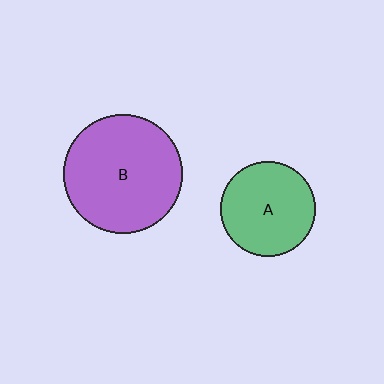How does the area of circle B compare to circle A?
Approximately 1.6 times.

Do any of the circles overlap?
No, none of the circles overlap.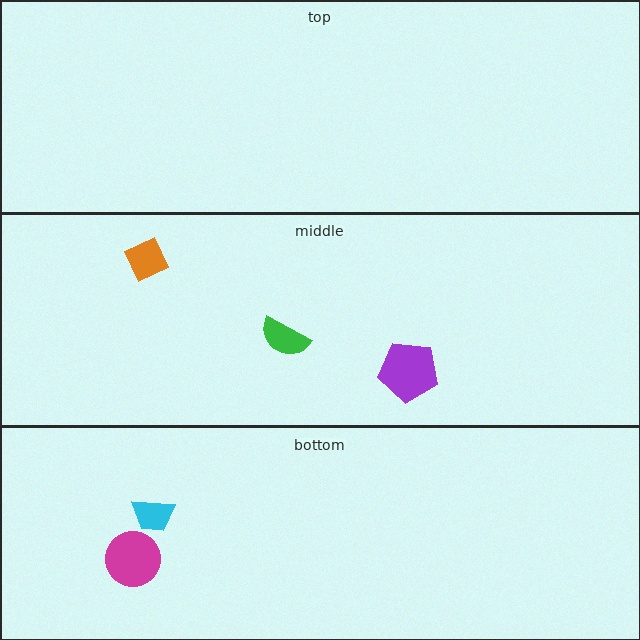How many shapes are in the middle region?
3.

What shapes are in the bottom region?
The cyan trapezoid, the magenta circle.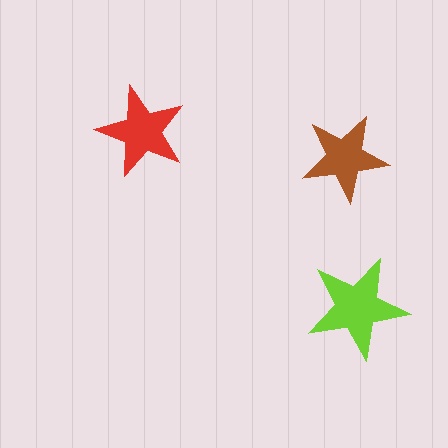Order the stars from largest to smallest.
the lime one, the red one, the brown one.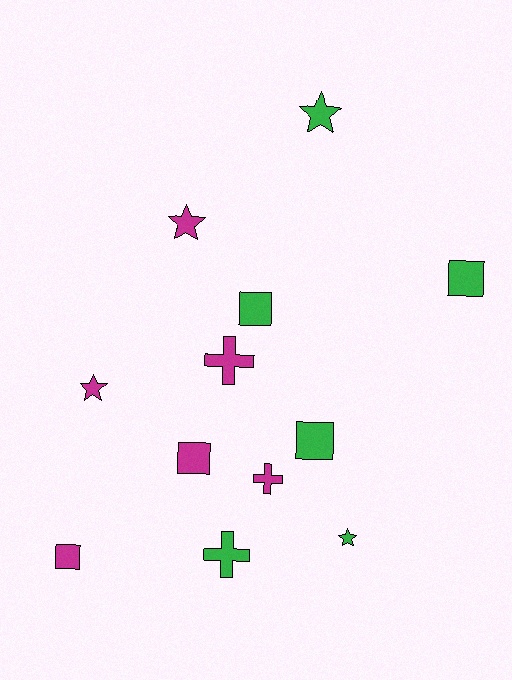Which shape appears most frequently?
Square, with 5 objects.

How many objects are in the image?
There are 12 objects.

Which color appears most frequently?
Magenta, with 6 objects.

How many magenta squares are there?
There are 2 magenta squares.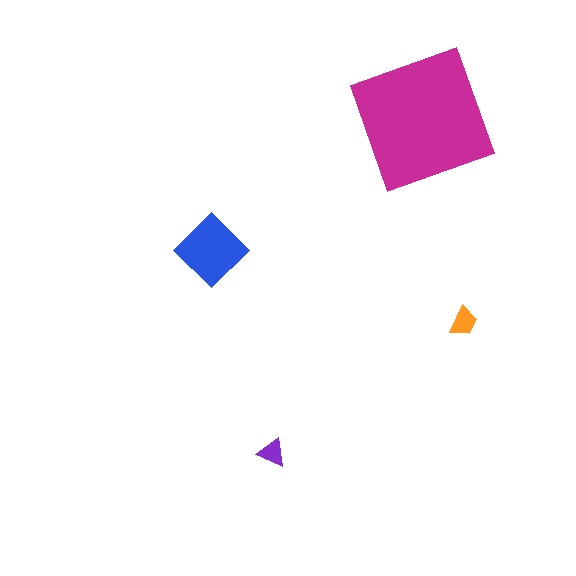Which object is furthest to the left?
The blue diamond is leftmost.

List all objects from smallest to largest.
The purple triangle, the orange trapezoid, the blue diamond, the magenta square.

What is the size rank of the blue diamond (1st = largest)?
2nd.